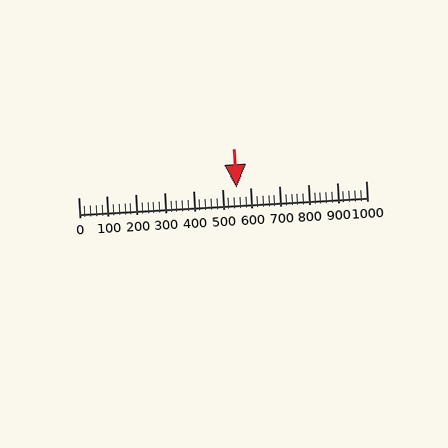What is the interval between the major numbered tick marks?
The major tick marks are spaced 100 units apart.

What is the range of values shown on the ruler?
The ruler shows values from 0 to 1000.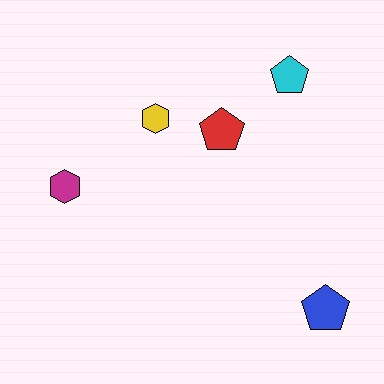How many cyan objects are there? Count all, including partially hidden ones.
There is 1 cyan object.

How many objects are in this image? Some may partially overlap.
There are 5 objects.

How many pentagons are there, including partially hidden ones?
There are 3 pentagons.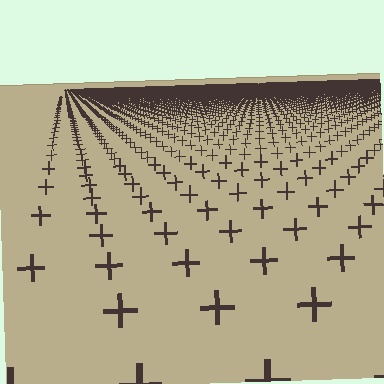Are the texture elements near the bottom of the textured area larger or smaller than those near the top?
Larger. Near the bottom, elements are closer to the viewer and appear at a bigger on-screen size.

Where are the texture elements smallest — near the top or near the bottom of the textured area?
Near the top.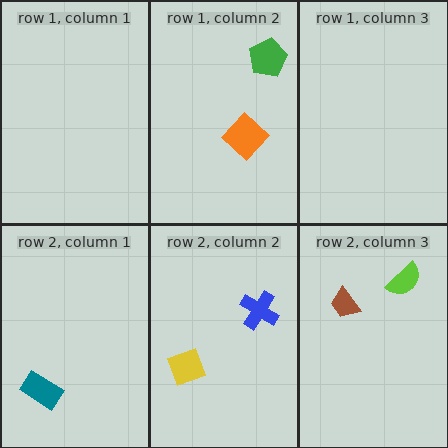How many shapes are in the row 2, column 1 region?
1.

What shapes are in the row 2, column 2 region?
The blue cross, the yellow diamond.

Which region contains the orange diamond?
The row 1, column 2 region.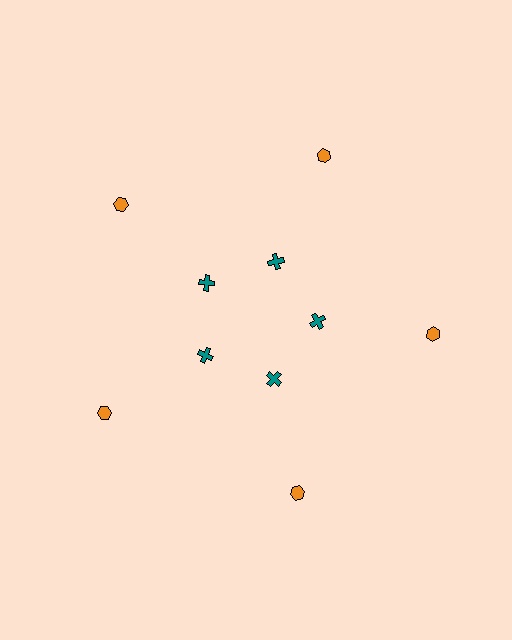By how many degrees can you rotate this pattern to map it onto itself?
The pattern maps onto itself every 72 degrees of rotation.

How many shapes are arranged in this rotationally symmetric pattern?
There are 10 shapes, arranged in 5 groups of 2.